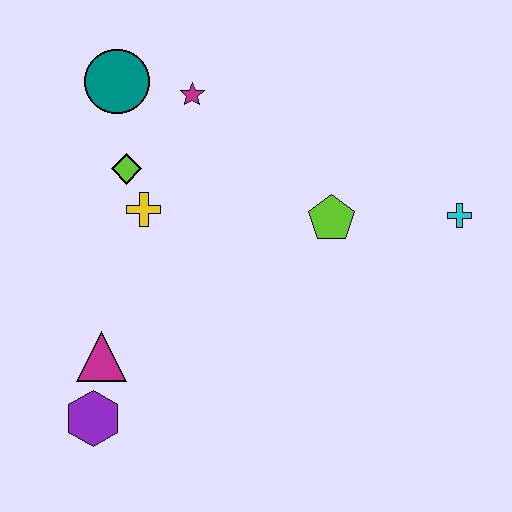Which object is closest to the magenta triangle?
The purple hexagon is closest to the magenta triangle.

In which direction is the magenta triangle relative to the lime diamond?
The magenta triangle is below the lime diamond.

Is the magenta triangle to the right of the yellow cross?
No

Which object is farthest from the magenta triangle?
The cyan cross is farthest from the magenta triangle.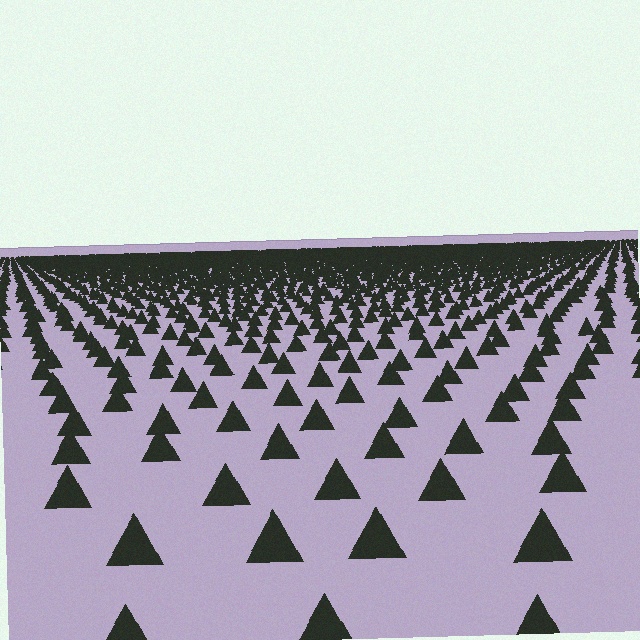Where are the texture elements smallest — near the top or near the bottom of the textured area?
Near the top.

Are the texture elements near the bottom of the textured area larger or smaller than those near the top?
Larger. Near the bottom, elements are closer to the viewer and appear at a bigger on-screen size.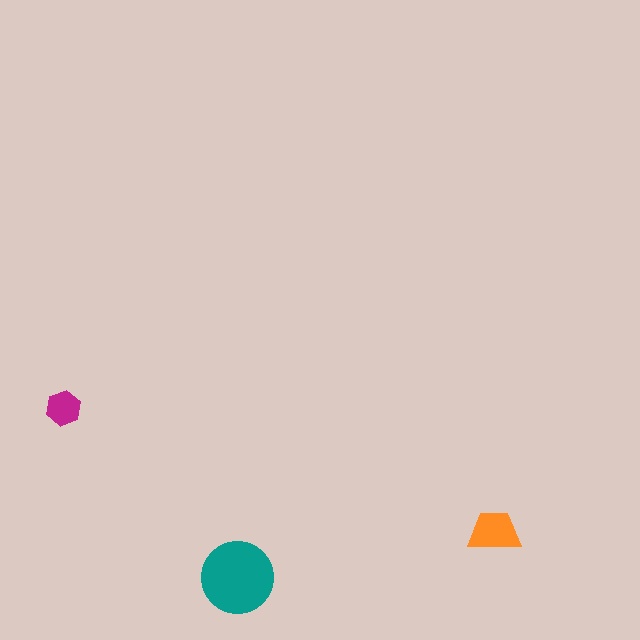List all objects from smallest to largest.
The magenta hexagon, the orange trapezoid, the teal circle.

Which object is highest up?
The magenta hexagon is topmost.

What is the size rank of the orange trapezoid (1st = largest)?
2nd.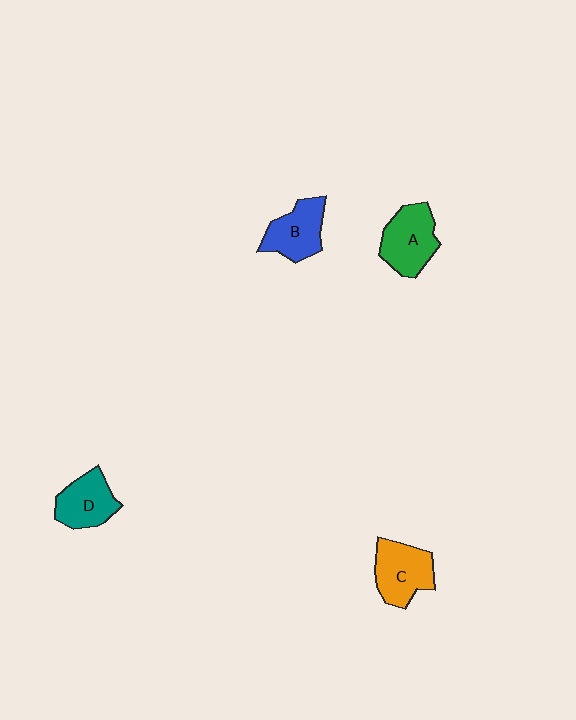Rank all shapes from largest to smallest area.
From largest to smallest: A (green), C (orange), B (blue), D (teal).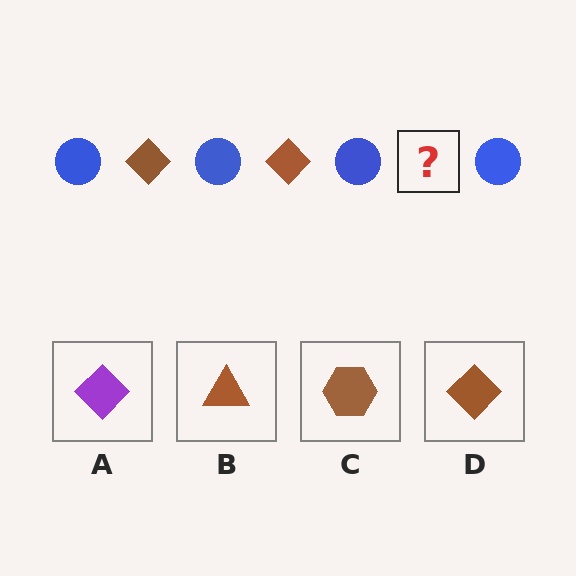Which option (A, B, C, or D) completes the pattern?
D.